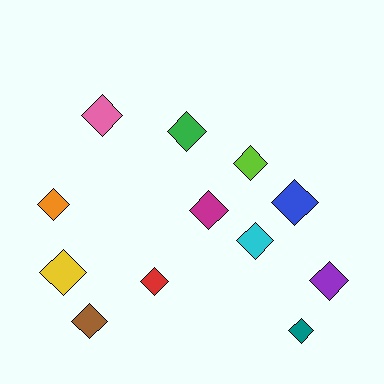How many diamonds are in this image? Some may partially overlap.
There are 12 diamonds.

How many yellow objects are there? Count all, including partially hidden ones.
There is 1 yellow object.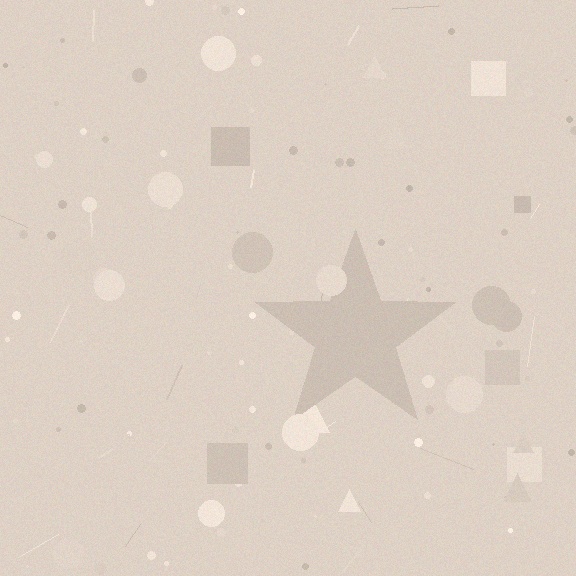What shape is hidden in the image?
A star is hidden in the image.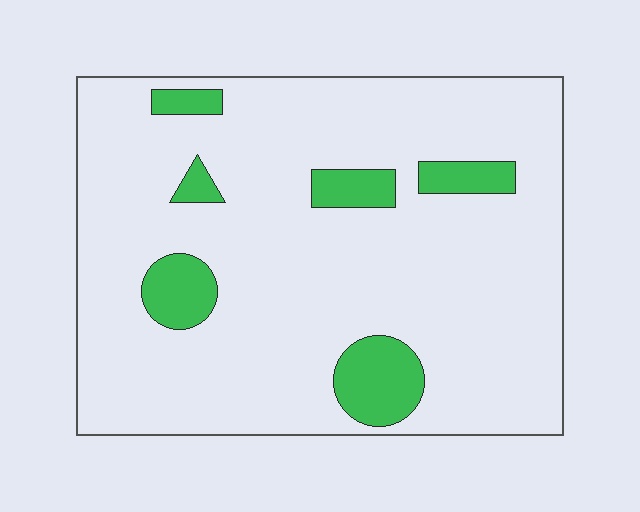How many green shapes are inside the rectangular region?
6.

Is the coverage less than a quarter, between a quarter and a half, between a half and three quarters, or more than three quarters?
Less than a quarter.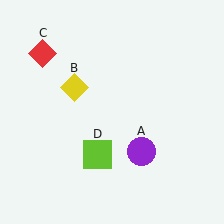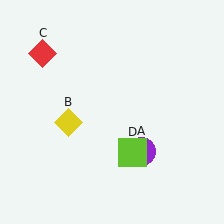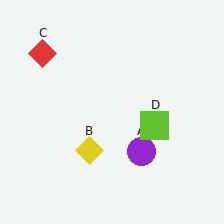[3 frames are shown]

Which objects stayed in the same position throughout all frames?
Purple circle (object A) and red diamond (object C) remained stationary.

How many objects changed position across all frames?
2 objects changed position: yellow diamond (object B), lime square (object D).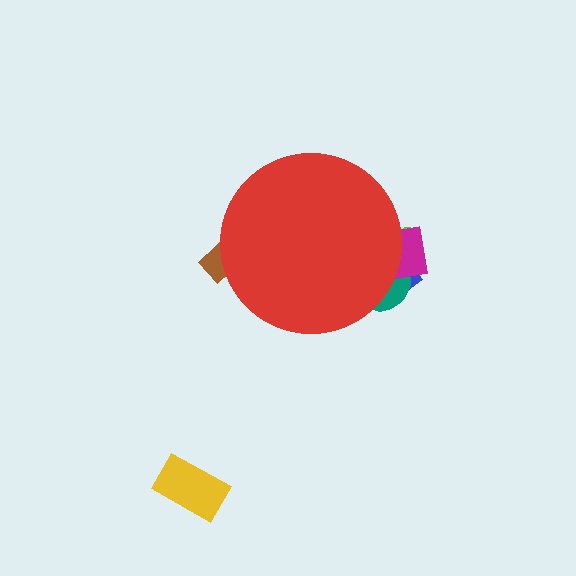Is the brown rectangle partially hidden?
Yes, the brown rectangle is partially hidden behind the red circle.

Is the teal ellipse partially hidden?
Yes, the teal ellipse is partially hidden behind the red circle.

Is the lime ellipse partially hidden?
Yes, the lime ellipse is partially hidden behind the red circle.